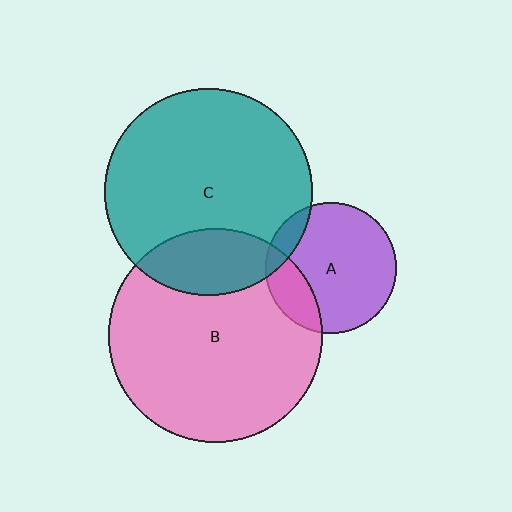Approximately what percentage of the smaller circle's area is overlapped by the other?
Approximately 20%.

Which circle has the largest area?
Circle B (pink).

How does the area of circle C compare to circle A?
Approximately 2.5 times.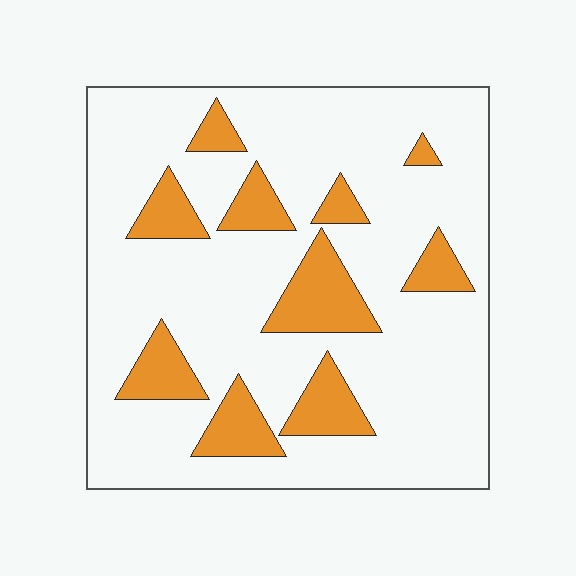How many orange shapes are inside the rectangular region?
10.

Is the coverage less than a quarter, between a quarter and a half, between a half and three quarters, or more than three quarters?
Less than a quarter.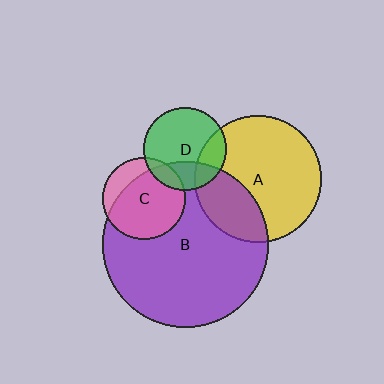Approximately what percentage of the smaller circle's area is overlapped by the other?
Approximately 30%.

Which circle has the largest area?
Circle B (purple).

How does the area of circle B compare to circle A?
Approximately 1.7 times.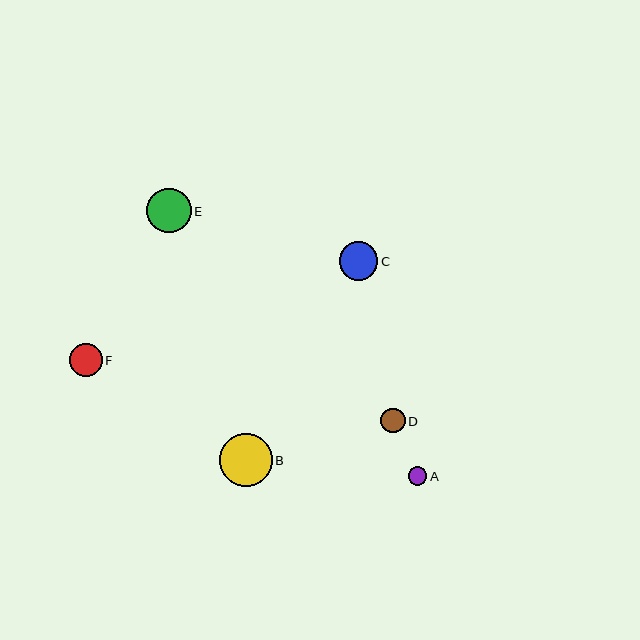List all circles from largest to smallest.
From largest to smallest: B, E, C, F, D, A.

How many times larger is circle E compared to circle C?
Circle E is approximately 1.2 times the size of circle C.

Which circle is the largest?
Circle B is the largest with a size of approximately 53 pixels.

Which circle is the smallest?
Circle A is the smallest with a size of approximately 18 pixels.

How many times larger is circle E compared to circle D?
Circle E is approximately 1.8 times the size of circle D.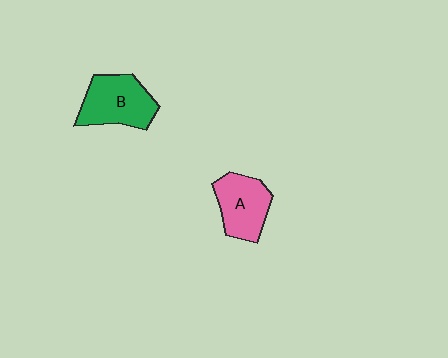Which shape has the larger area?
Shape B (green).